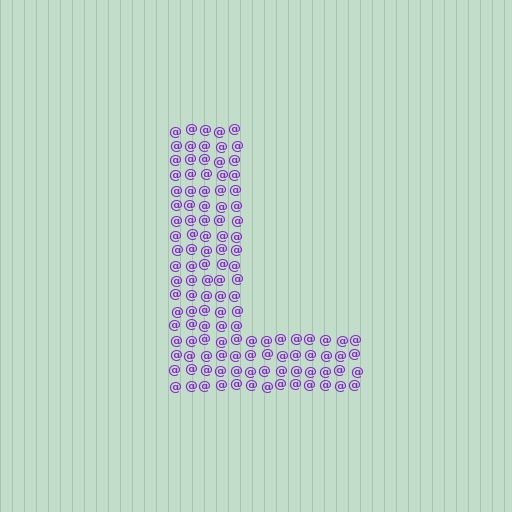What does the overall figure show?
The overall figure shows the letter L.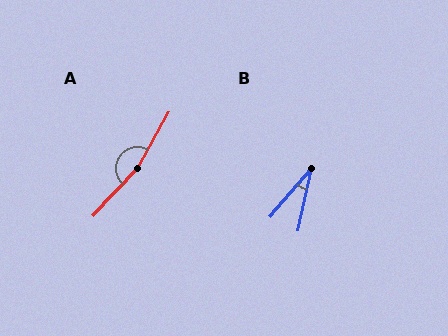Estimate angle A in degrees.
Approximately 166 degrees.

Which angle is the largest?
A, at approximately 166 degrees.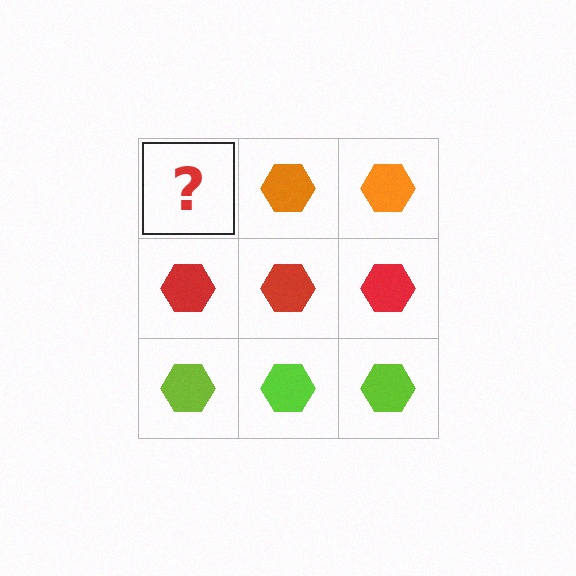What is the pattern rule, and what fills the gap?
The rule is that each row has a consistent color. The gap should be filled with an orange hexagon.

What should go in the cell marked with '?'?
The missing cell should contain an orange hexagon.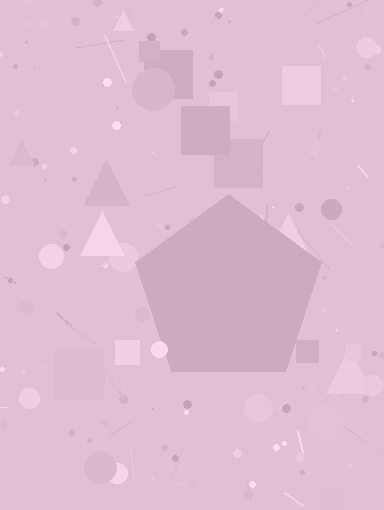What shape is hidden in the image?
A pentagon is hidden in the image.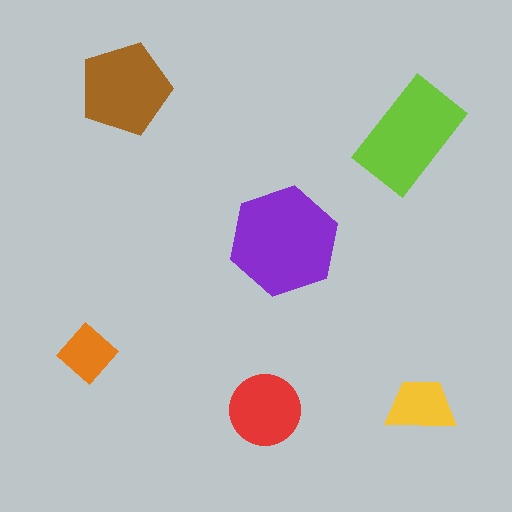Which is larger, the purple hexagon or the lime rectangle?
The purple hexagon.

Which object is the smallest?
The orange diamond.